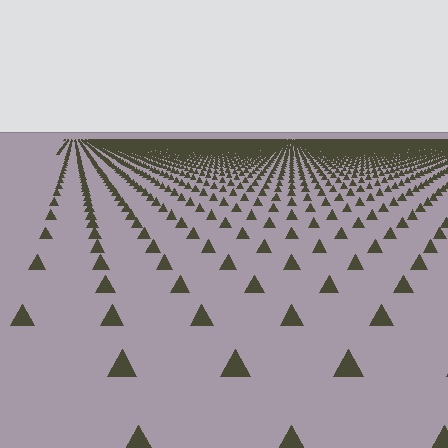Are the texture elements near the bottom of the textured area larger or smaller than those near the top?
Larger. Near the bottom, elements are closer to the viewer and appear at a bigger on-screen size.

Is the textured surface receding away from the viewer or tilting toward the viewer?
The surface is receding away from the viewer. Texture elements get smaller and denser toward the top.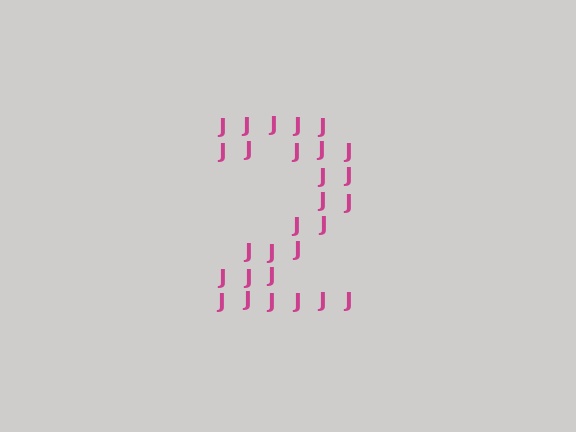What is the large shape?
The large shape is the digit 2.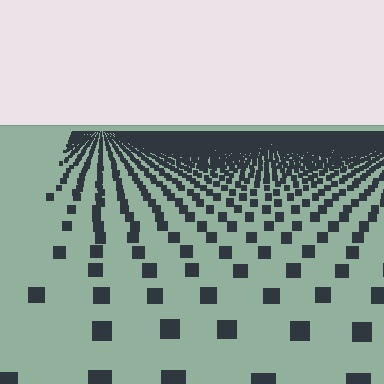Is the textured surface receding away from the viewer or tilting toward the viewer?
The surface is receding away from the viewer. Texture elements get smaller and denser toward the top.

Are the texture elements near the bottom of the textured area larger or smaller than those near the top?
Larger. Near the bottom, elements are closer to the viewer and appear at a bigger on-screen size.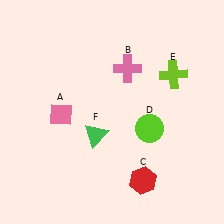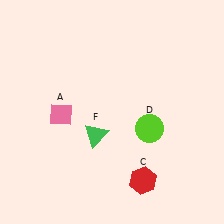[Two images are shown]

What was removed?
The pink cross (B), the lime cross (E) were removed in Image 2.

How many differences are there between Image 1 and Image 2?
There are 2 differences between the two images.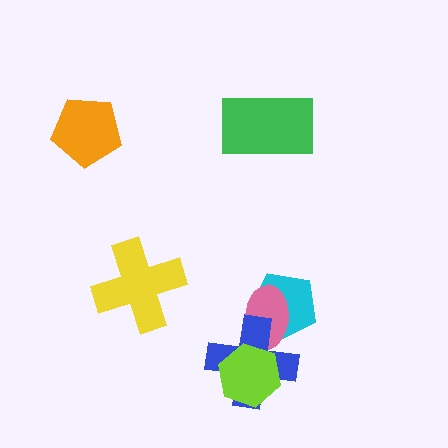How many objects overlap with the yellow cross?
0 objects overlap with the yellow cross.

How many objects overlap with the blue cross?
3 objects overlap with the blue cross.